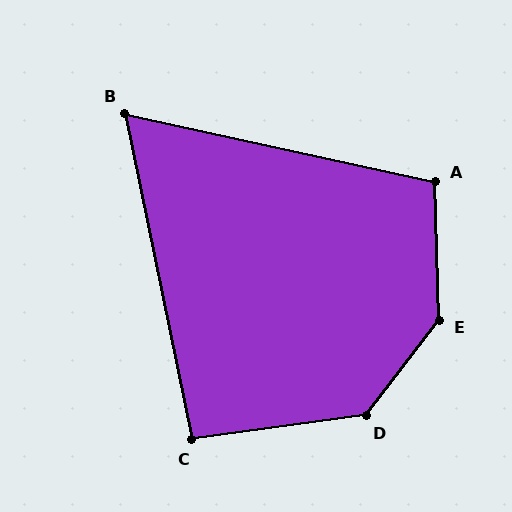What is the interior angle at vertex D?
Approximately 135 degrees (obtuse).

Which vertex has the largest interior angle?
E, at approximately 141 degrees.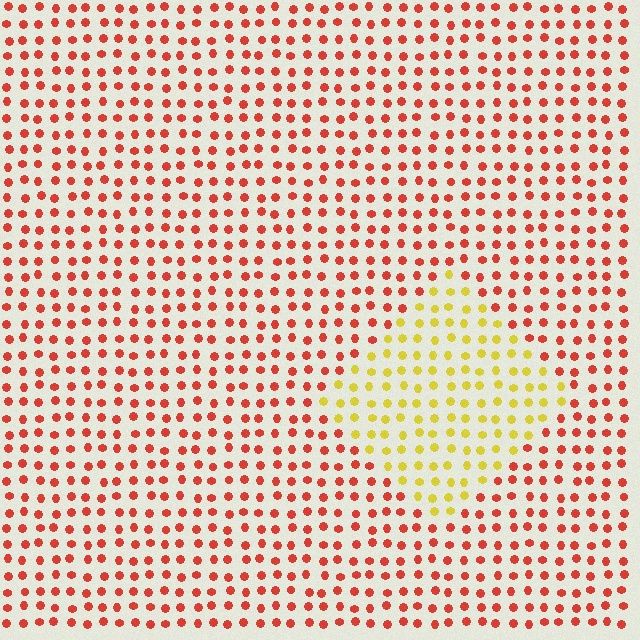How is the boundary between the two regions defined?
The boundary is defined purely by a slight shift in hue (about 54 degrees). Spacing, size, and orientation are identical on both sides.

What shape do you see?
I see a diamond.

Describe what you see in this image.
The image is filled with small red elements in a uniform arrangement. A diamond-shaped region is visible where the elements are tinted to a slightly different hue, forming a subtle color boundary.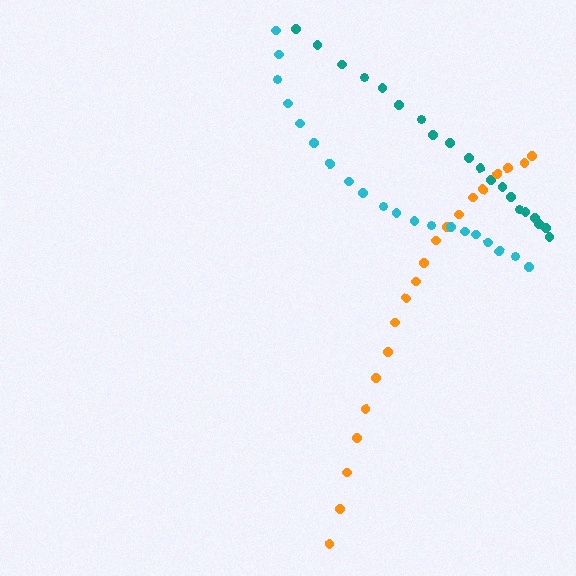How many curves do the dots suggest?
There are 3 distinct paths.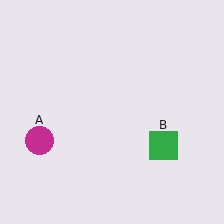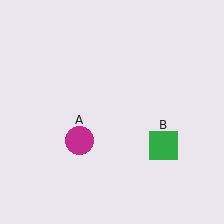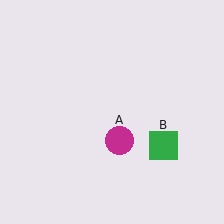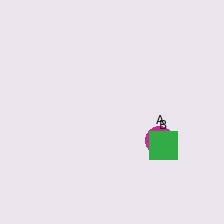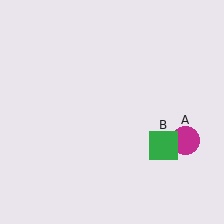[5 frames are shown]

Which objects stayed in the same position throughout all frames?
Green square (object B) remained stationary.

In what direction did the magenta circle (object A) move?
The magenta circle (object A) moved right.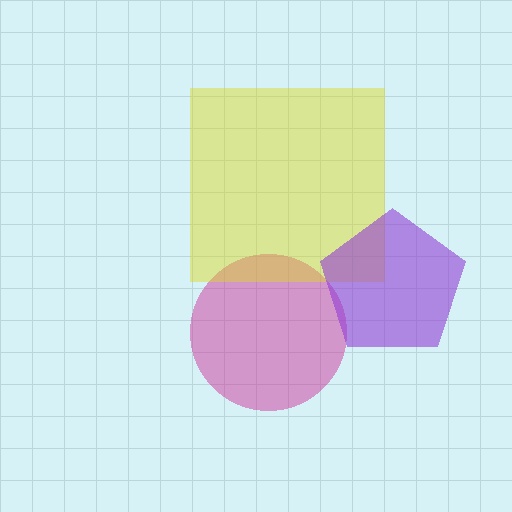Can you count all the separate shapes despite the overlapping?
Yes, there are 3 separate shapes.